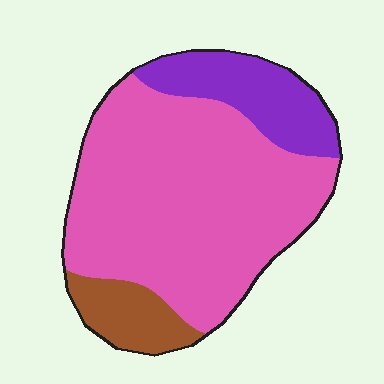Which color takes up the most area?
Pink, at roughly 70%.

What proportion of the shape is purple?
Purple takes up about one sixth (1/6) of the shape.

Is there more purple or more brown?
Purple.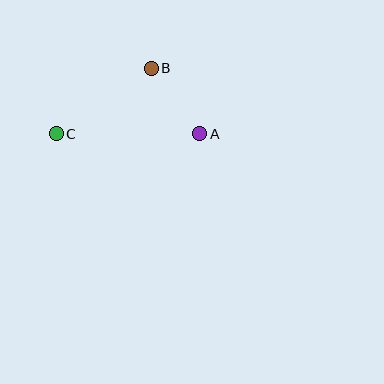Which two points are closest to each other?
Points A and B are closest to each other.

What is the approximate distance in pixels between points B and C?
The distance between B and C is approximately 116 pixels.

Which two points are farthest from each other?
Points A and C are farthest from each other.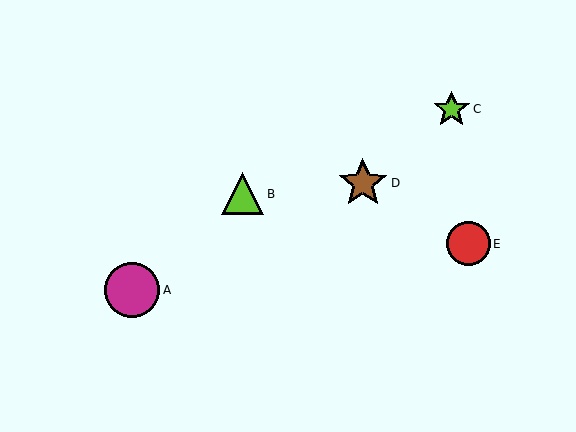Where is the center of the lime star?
The center of the lime star is at (452, 109).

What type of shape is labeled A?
Shape A is a magenta circle.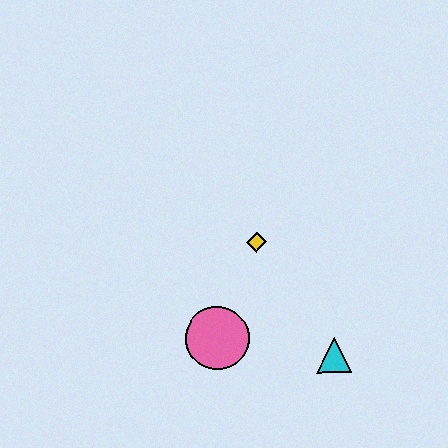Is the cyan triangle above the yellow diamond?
No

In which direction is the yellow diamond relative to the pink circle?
The yellow diamond is above the pink circle.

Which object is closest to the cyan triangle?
The pink circle is closest to the cyan triangle.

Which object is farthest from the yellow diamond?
The cyan triangle is farthest from the yellow diamond.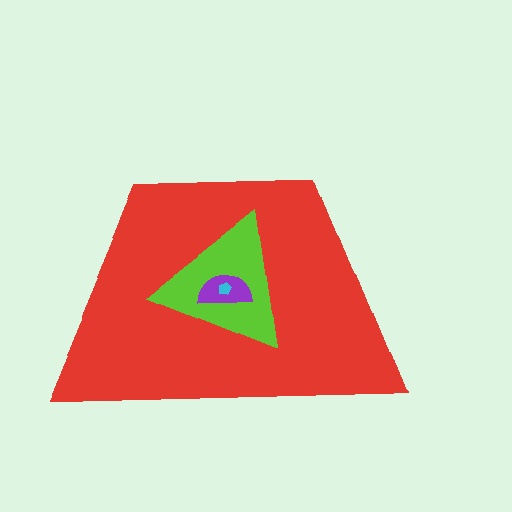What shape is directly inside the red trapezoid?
The lime triangle.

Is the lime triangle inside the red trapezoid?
Yes.